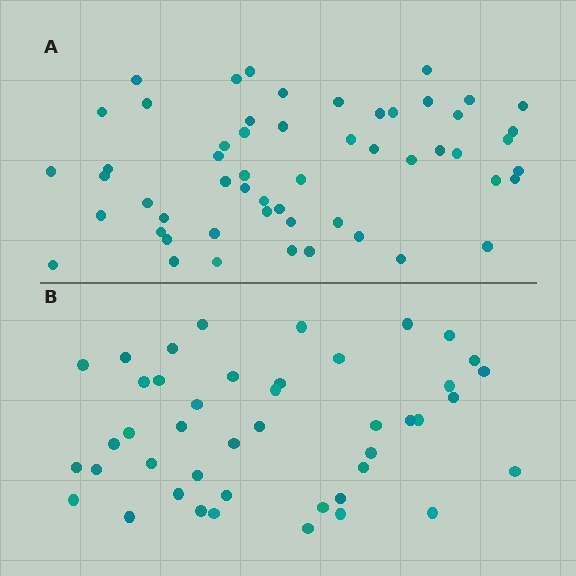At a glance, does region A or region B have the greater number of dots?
Region A (the top region) has more dots.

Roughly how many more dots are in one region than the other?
Region A has roughly 12 or so more dots than region B.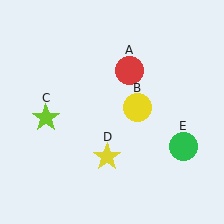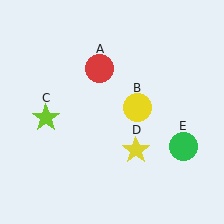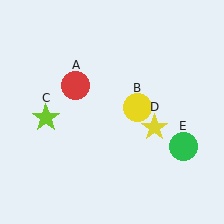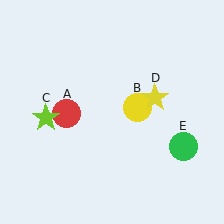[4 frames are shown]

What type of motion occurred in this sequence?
The red circle (object A), yellow star (object D) rotated counterclockwise around the center of the scene.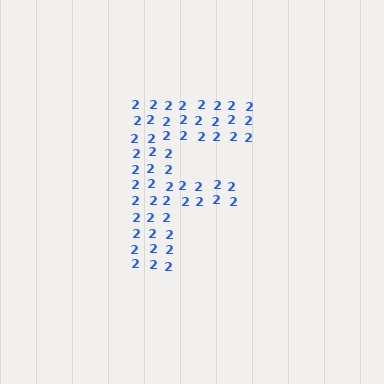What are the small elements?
The small elements are digit 2's.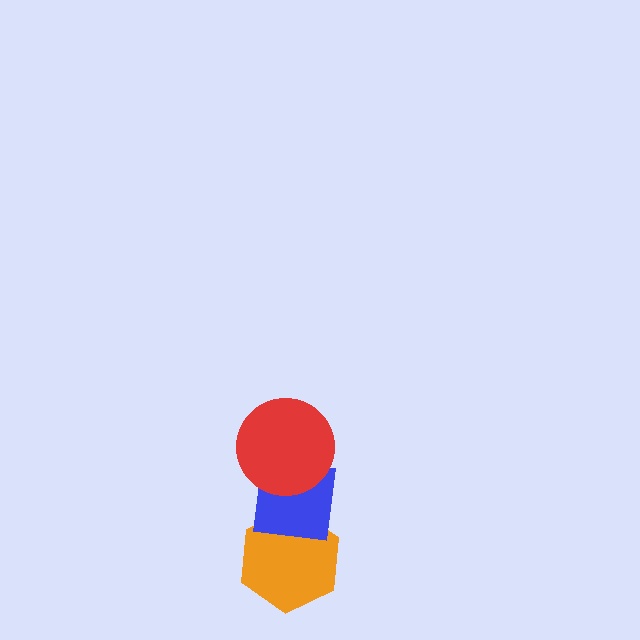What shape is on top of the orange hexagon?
The blue square is on top of the orange hexagon.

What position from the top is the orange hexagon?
The orange hexagon is 3rd from the top.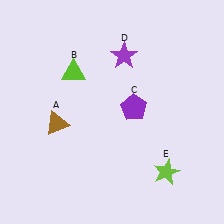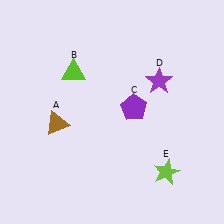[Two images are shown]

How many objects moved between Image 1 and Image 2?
1 object moved between the two images.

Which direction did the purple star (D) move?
The purple star (D) moved right.